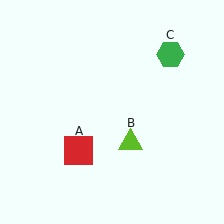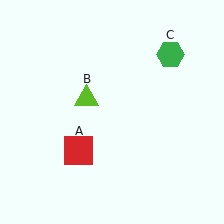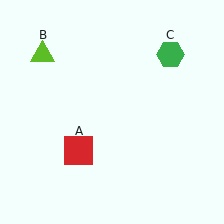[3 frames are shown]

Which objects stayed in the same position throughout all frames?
Red square (object A) and green hexagon (object C) remained stationary.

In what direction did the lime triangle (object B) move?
The lime triangle (object B) moved up and to the left.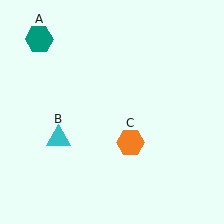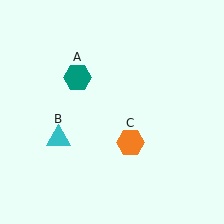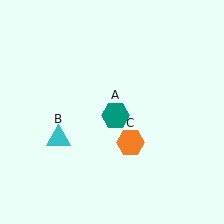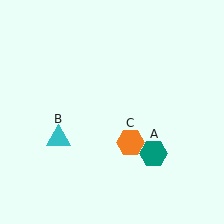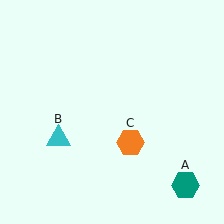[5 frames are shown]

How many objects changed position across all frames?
1 object changed position: teal hexagon (object A).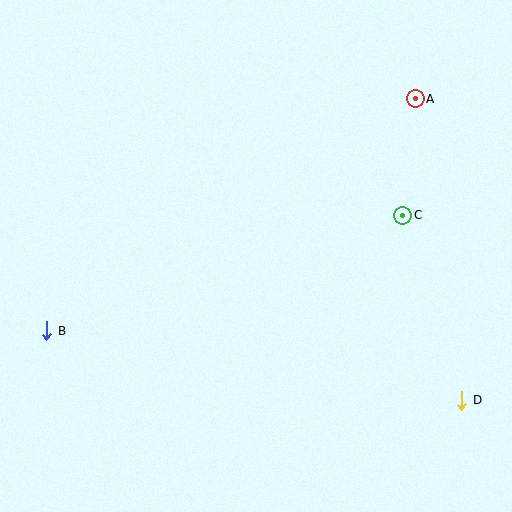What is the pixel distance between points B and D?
The distance between B and D is 421 pixels.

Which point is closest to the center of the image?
Point C at (403, 215) is closest to the center.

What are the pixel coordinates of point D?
Point D is at (462, 400).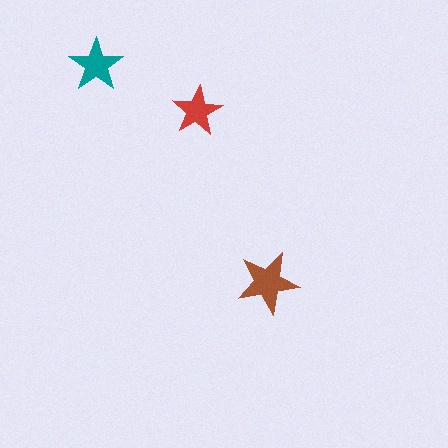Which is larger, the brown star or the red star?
The brown one.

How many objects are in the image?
There are 3 objects in the image.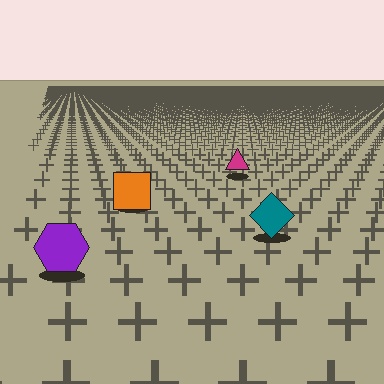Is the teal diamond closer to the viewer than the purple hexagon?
No. The purple hexagon is closer — you can tell from the texture gradient: the ground texture is coarser near it.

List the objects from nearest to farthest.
From nearest to farthest: the purple hexagon, the teal diamond, the orange square, the magenta triangle.